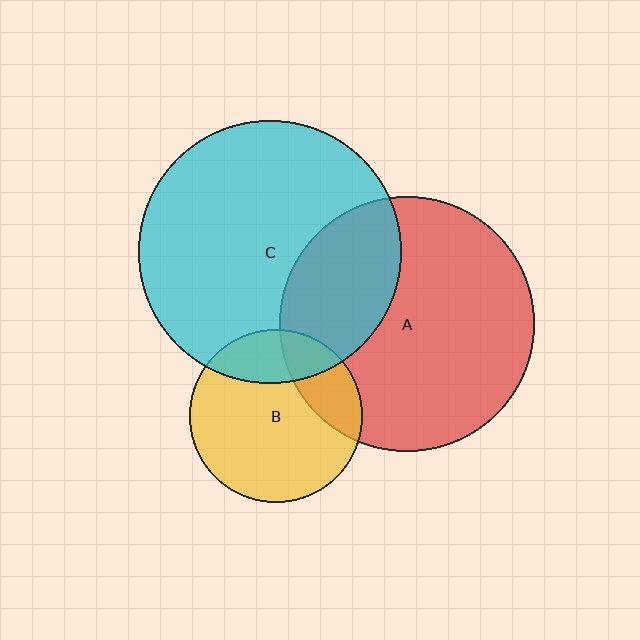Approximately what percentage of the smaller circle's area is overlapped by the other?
Approximately 20%.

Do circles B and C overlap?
Yes.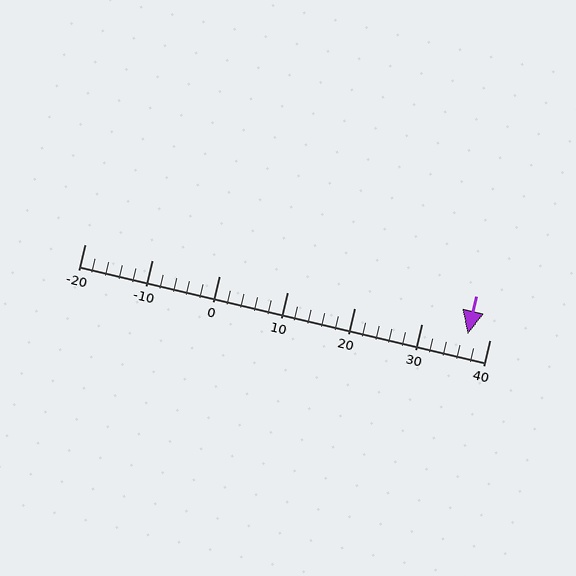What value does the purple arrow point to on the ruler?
The purple arrow points to approximately 37.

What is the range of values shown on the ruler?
The ruler shows values from -20 to 40.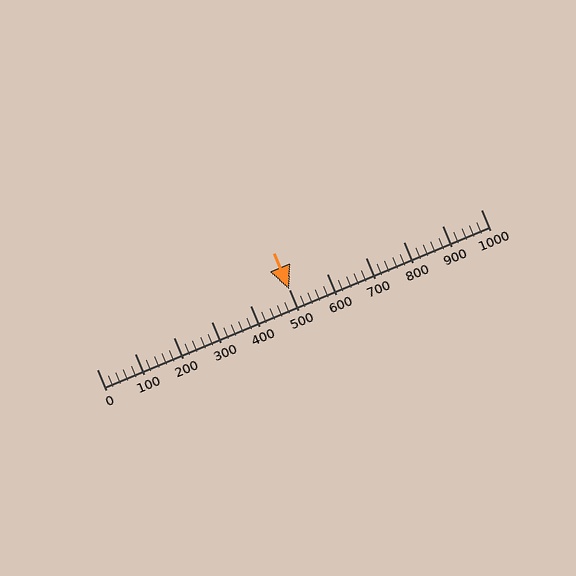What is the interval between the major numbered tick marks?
The major tick marks are spaced 100 units apart.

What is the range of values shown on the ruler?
The ruler shows values from 0 to 1000.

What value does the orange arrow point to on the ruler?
The orange arrow points to approximately 500.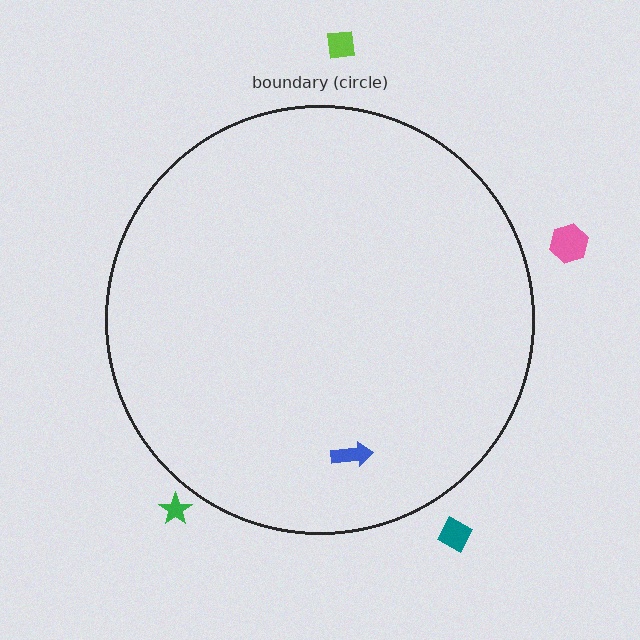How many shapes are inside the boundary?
1 inside, 4 outside.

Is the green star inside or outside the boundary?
Outside.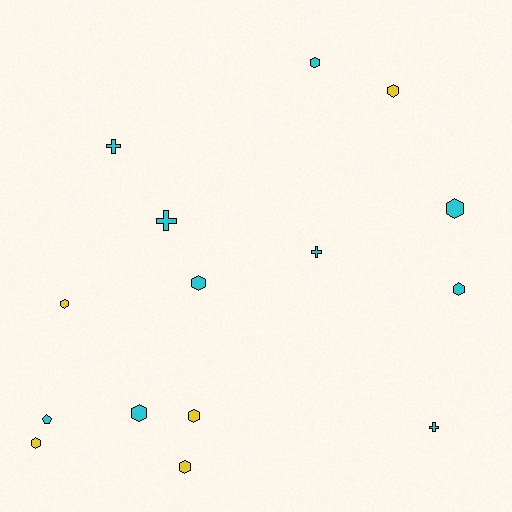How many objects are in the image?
There are 15 objects.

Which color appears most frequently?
Cyan, with 10 objects.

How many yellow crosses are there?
There are no yellow crosses.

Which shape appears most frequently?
Hexagon, with 10 objects.